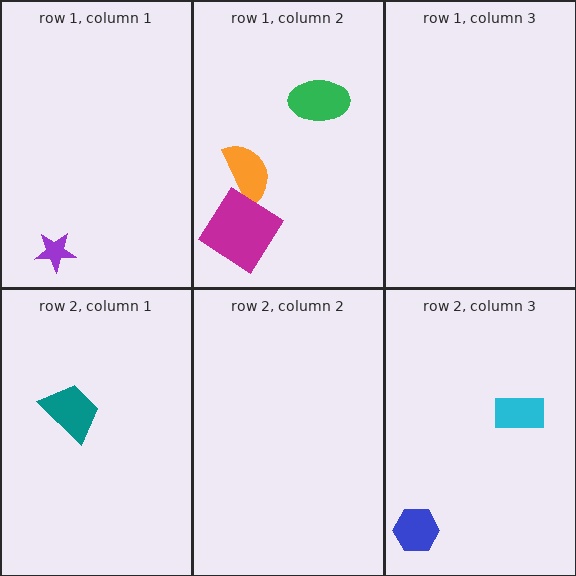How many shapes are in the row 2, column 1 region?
1.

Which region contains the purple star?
The row 1, column 1 region.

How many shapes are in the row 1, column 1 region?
1.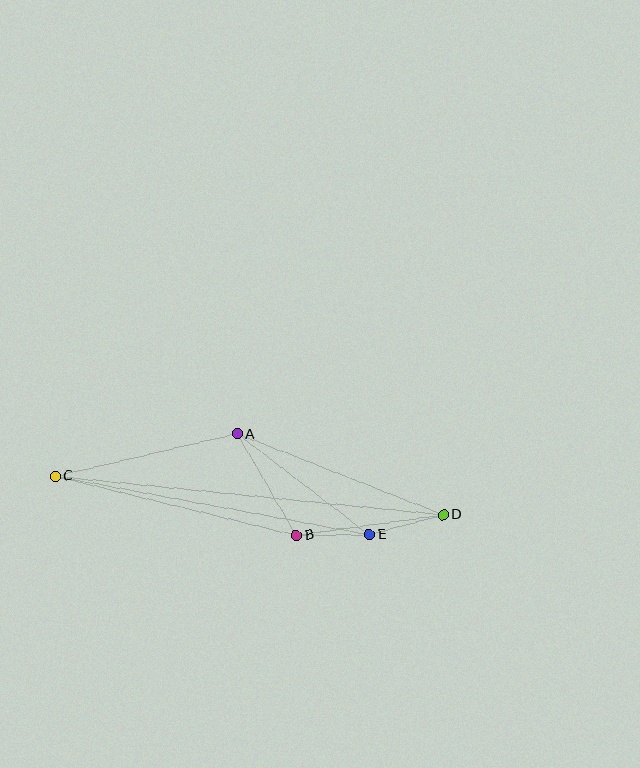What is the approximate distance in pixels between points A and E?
The distance between A and E is approximately 166 pixels.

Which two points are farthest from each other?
Points C and D are farthest from each other.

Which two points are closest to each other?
Points B and E are closest to each other.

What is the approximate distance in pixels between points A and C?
The distance between A and C is approximately 187 pixels.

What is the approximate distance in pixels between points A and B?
The distance between A and B is approximately 117 pixels.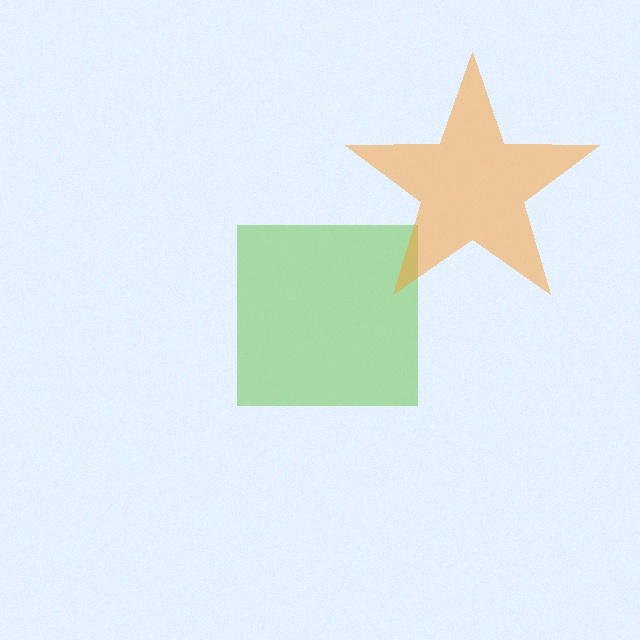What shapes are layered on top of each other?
The layered shapes are: a lime square, an orange star.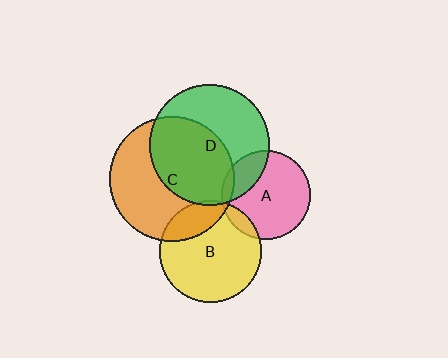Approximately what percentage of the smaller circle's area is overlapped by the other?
Approximately 25%.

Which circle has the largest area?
Circle C (orange).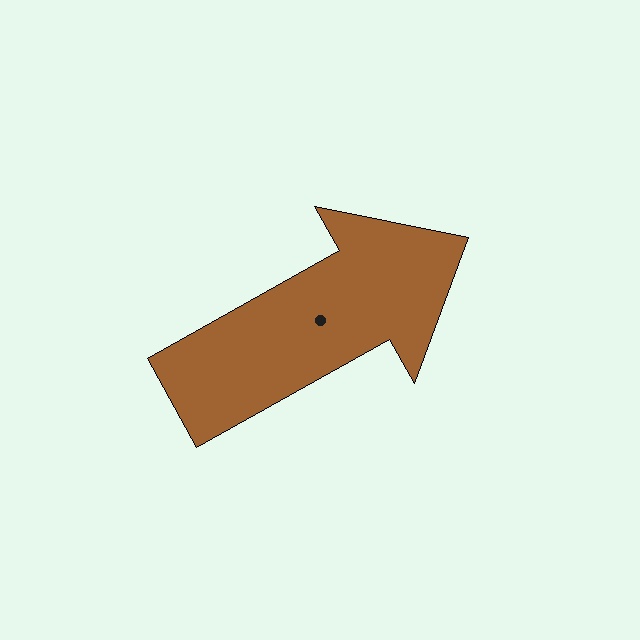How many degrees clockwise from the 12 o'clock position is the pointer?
Approximately 61 degrees.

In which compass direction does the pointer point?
Northeast.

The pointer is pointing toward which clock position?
Roughly 2 o'clock.